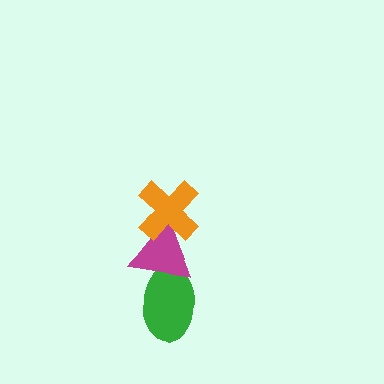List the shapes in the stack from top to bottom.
From top to bottom: the orange cross, the magenta triangle, the green ellipse.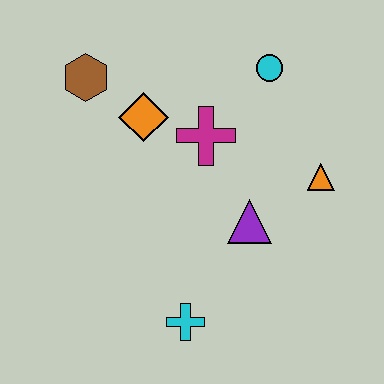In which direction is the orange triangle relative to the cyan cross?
The orange triangle is above the cyan cross.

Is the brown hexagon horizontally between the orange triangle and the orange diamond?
No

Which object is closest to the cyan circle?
The magenta cross is closest to the cyan circle.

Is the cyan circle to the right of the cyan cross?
Yes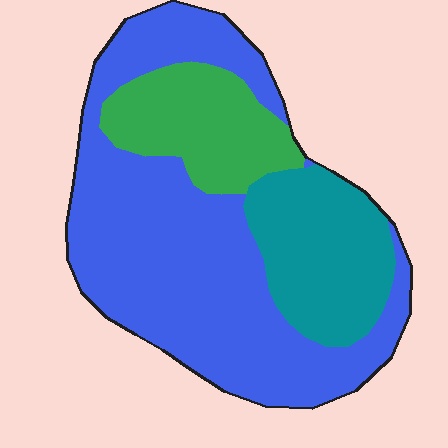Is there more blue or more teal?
Blue.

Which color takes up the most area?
Blue, at roughly 60%.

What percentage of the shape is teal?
Teal takes up about one fifth (1/5) of the shape.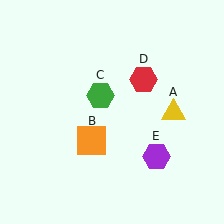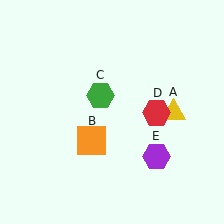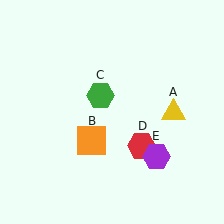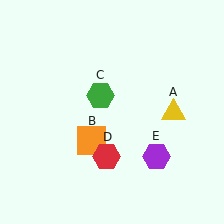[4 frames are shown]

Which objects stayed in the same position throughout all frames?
Yellow triangle (object A) and orange square (object B) and green hexagon (object C) and purple hexagon (object E) remained stationary.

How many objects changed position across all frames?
1 object changed position: red hexagon (object D).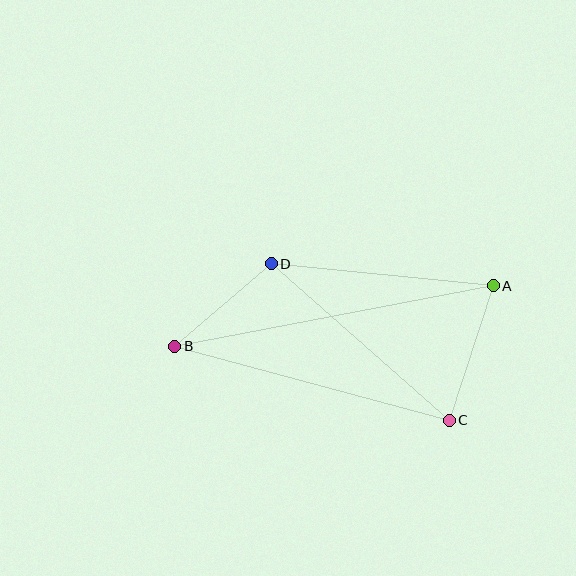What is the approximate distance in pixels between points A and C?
The distance between A and C is approximately 141 pixels.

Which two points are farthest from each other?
Points A and B are farthest from each other.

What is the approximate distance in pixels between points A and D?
The distance between A and D is approximately 223 pixels.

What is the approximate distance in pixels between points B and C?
The distance between B and C is approximately 284 pixels.